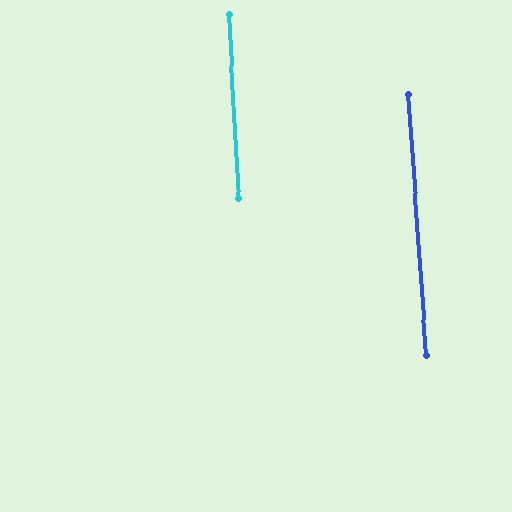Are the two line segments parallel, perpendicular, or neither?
Parallel — their directions differ by only 1.2°.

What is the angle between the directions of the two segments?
Approximately 1 degree.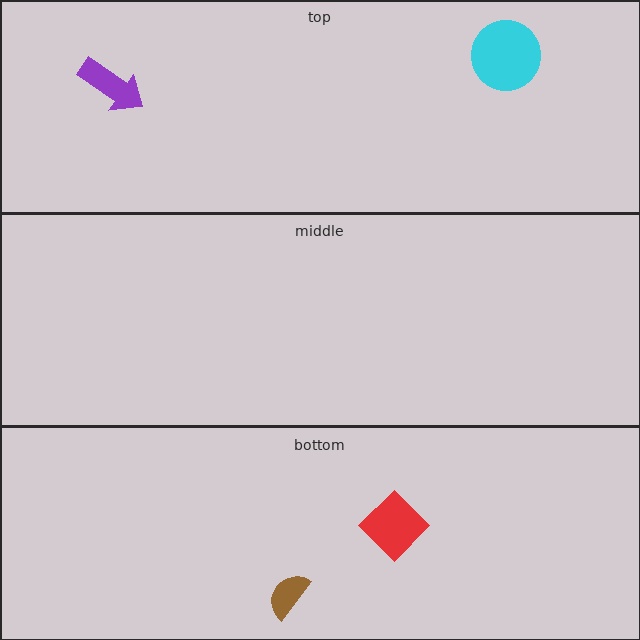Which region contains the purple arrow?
The top region.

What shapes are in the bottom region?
The brown semicircle, the red diamond.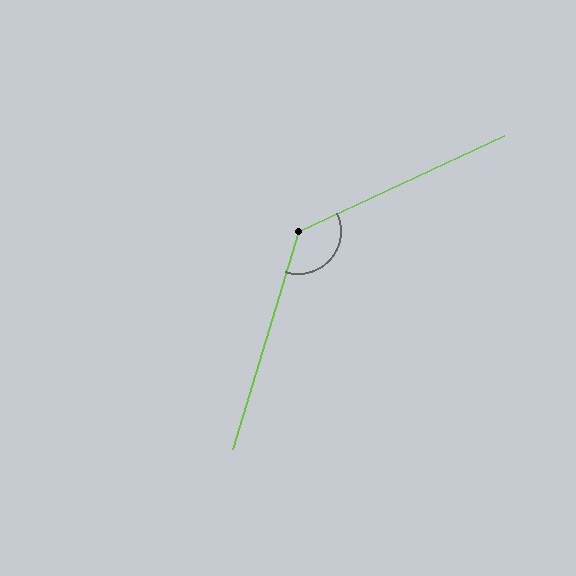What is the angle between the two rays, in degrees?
Approximately 132 degrees.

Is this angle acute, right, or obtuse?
It is obtuse.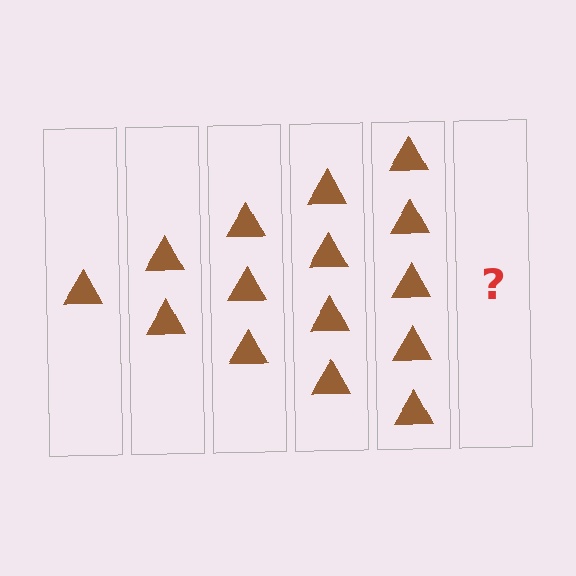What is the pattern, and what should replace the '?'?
The pattern is that each step adds one more triangle. The '?' should be 6 triangles.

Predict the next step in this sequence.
The next step is 6 triangles.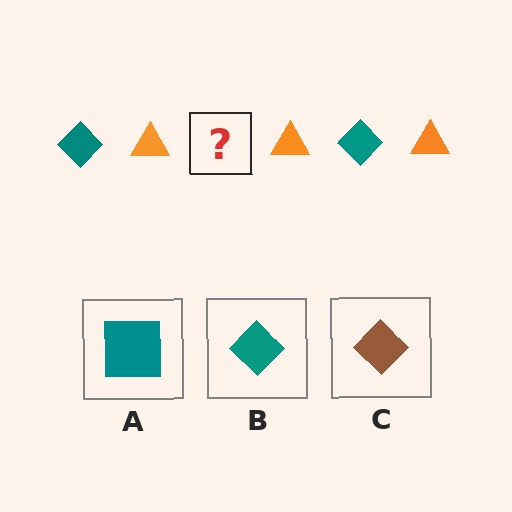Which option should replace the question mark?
Option B.